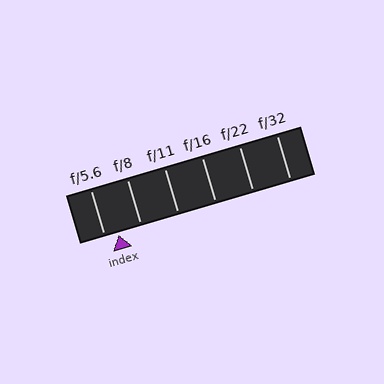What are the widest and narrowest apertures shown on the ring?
The widest aperture shown is f/5.6 and the narrowest is f/32.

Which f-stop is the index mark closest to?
The index mark is closest to f/5.6.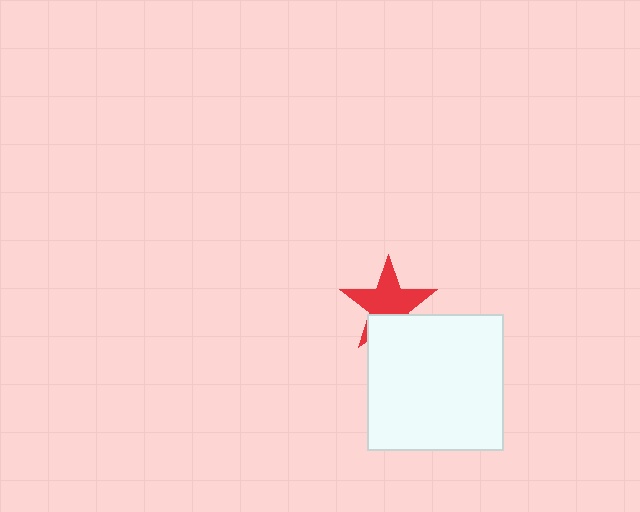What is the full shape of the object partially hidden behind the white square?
The partially hidden object is a red star.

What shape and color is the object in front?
The object in front is a white square.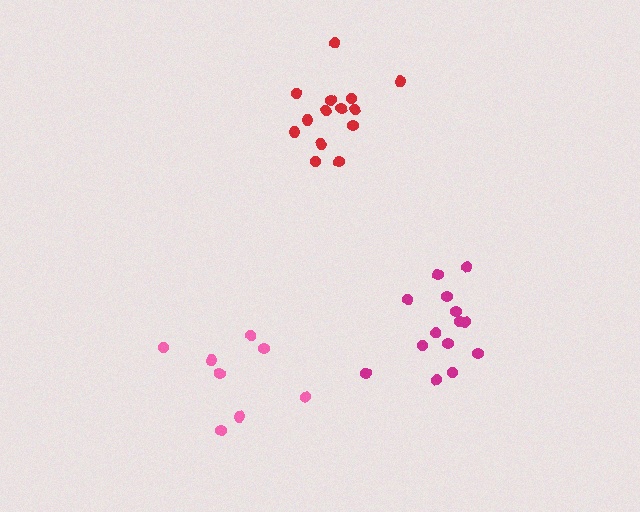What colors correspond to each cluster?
The clusters are colored: pink, red, magenta.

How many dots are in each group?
Group 1: 8 dots, Group 2: 14 dots, Group 3: 14 dots (36 total).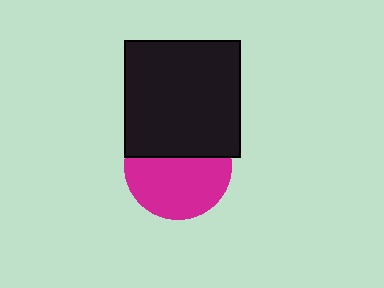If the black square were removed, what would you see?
You would see the complete magenta circle.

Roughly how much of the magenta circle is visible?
About half of it is visible (roughly 60%).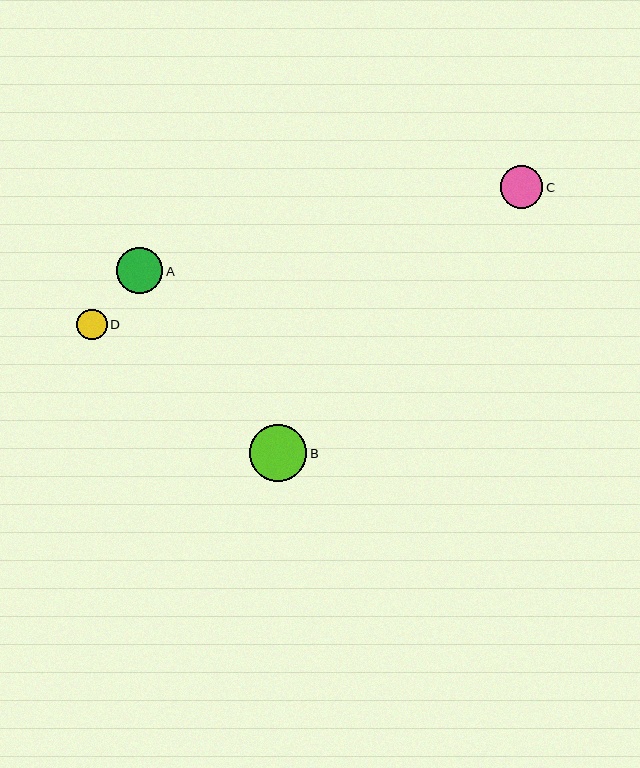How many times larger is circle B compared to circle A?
Circle B is approximately 1.2 times the size of circle A.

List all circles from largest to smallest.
From largest to smallest: B, A, C, D.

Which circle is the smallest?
Circle D is the smallest with a size of approximately 30 pixels.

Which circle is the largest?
Circle B is the largest with a size of approximately 57 pixels.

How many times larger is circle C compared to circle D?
Circle C is approximately 1.4 times the size of circle D.